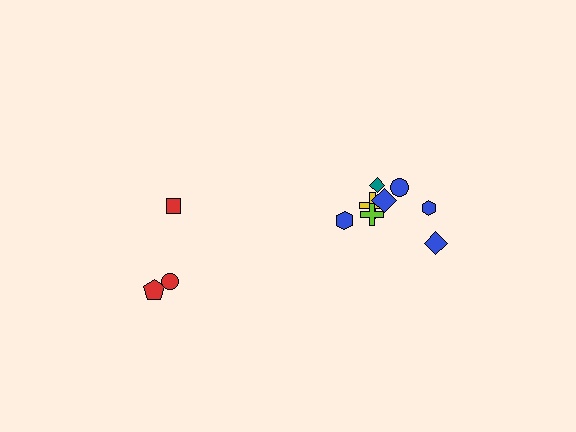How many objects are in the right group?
There are 8 objects.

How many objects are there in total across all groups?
There are 11 objects.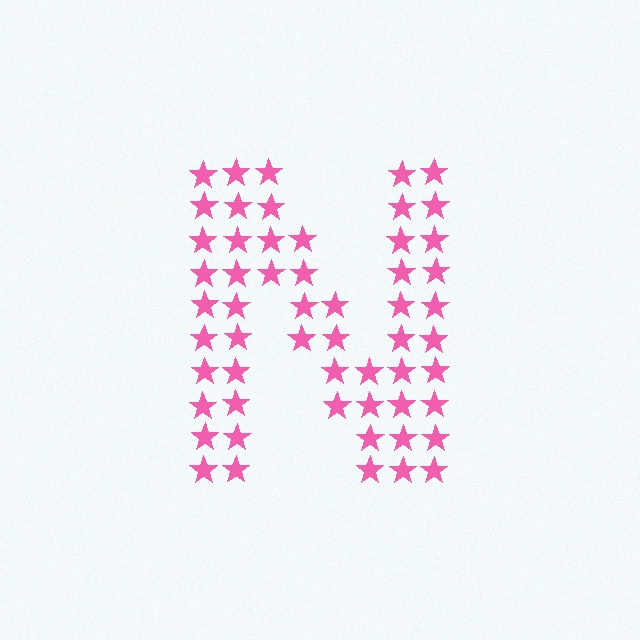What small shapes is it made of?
It is made of small stars.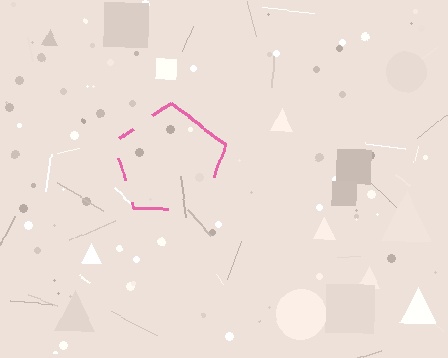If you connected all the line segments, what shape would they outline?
They would outline a pentagon.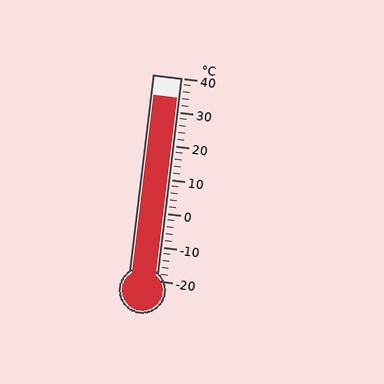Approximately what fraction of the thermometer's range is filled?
The thermometer is filled to approximately 90% of its range.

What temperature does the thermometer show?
The thermometer shows approximately 34°C.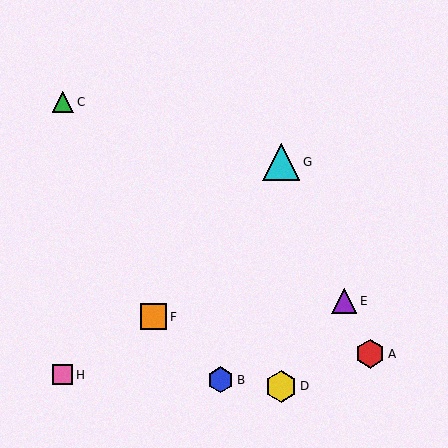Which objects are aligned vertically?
Objects D, G are aligned vertically.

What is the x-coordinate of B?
Object B is at x≈220.